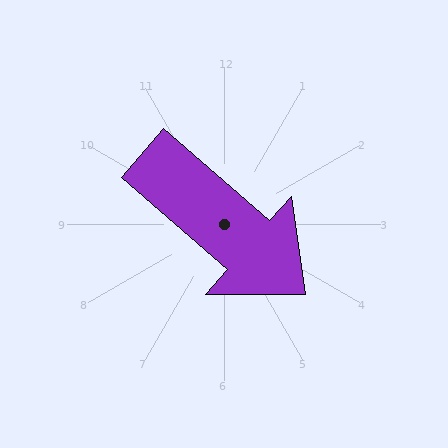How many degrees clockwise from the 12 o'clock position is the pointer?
Approximately 131 degrees.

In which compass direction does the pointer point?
Southeast.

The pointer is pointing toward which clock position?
Roughly 4 o'clock.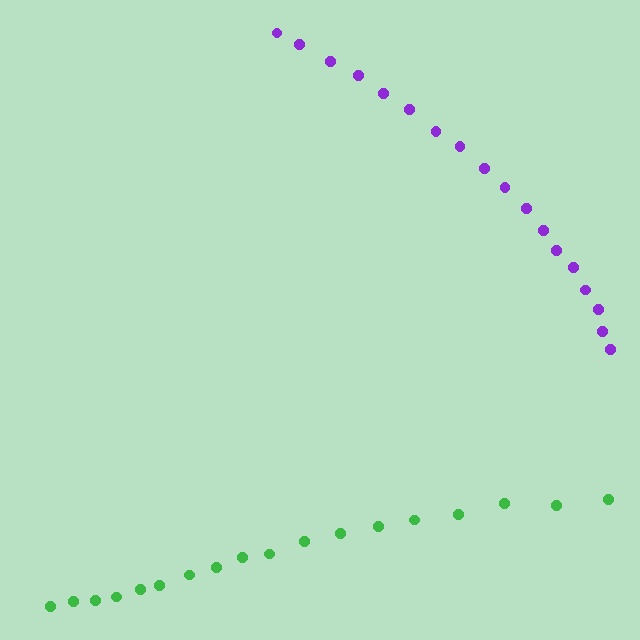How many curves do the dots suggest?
There are 2 distinct paths.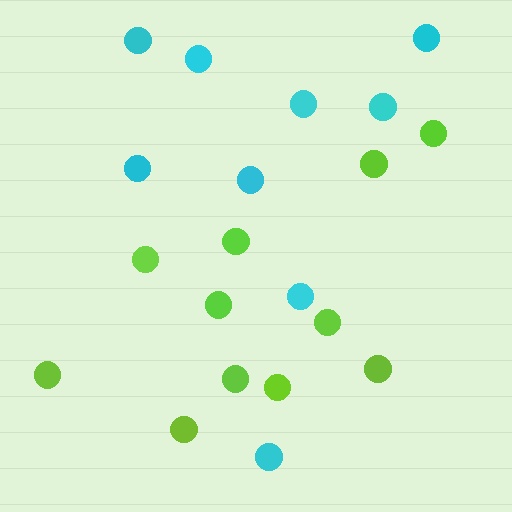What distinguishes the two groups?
There are 2 groups: one group of cyan circles (9) and one group of lime circles (11).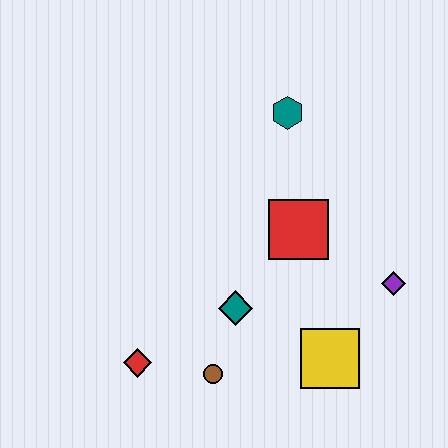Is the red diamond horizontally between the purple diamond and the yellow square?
No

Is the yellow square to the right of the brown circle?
Yes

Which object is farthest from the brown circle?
The teal hexagon is farthest from the brown circle.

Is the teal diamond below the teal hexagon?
Yes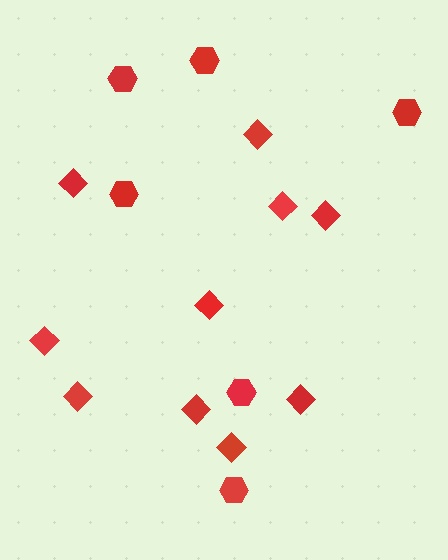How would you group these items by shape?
There are 2 groups: one group of hexagons (6) and one group of diamonds (10).